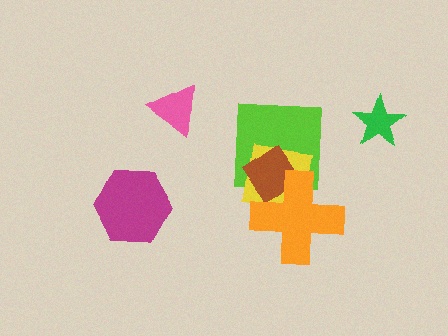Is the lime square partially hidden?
Yes, it is partially covered by another shape.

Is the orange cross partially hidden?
No, no other shape covers it.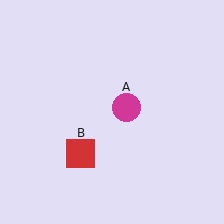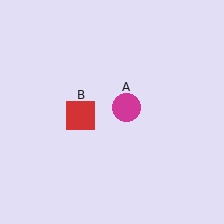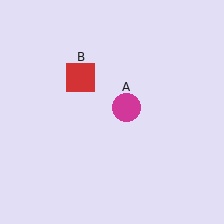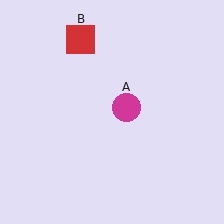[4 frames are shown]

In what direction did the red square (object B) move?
The red square (object B) moved up.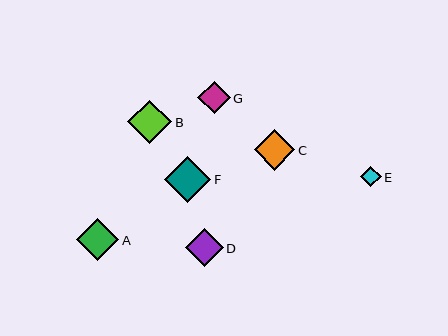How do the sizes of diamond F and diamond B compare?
Diamond F and diamond B are approximately the same size.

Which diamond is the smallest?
Diamond E is the smallest with a size of approximately 21 pixels.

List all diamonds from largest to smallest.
From largest to smallest: F, B, A, C, D, G, E.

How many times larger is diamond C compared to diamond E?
Diamond C is approximately 2.0 times the size of diamond E.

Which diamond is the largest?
Diamond F is the largest with a size of approximately 47 pixels.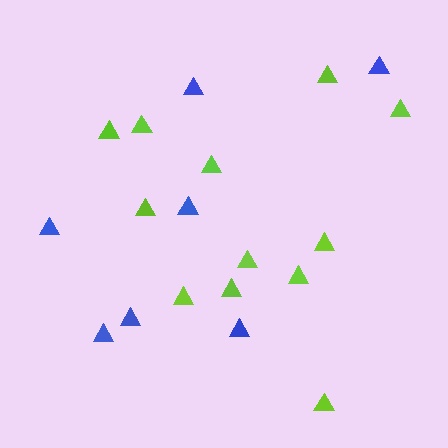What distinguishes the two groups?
There are 2 groups: one group of blue triangles (7) and one group of lime triangles (12).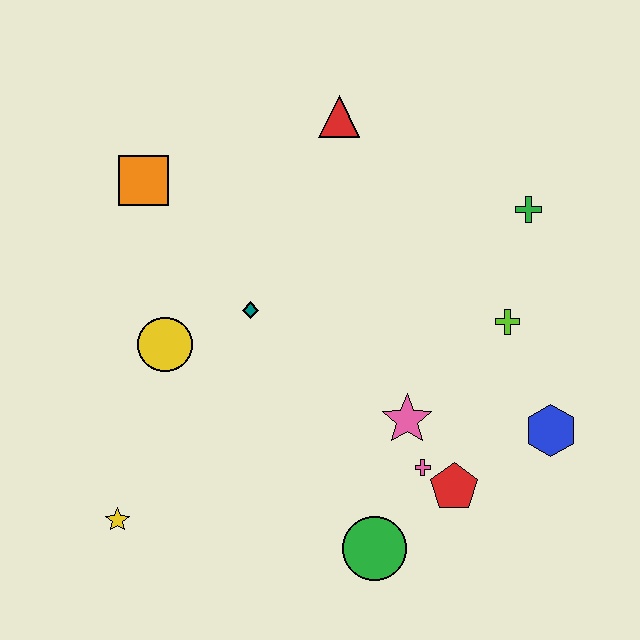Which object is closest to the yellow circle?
The teal diamond is closest to the yellow circle.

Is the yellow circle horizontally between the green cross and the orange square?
Yes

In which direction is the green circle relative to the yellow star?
The green circle is to the right of the yellow star.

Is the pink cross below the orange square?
Yes